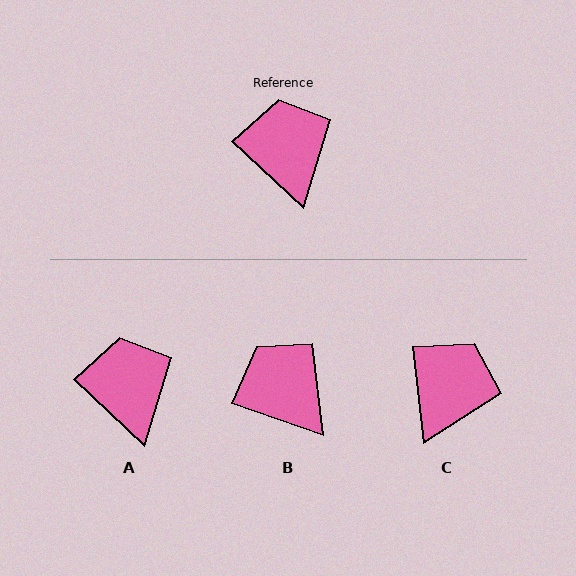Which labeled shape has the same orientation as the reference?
A.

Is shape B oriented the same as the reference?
No, it is off by about 24 degrees.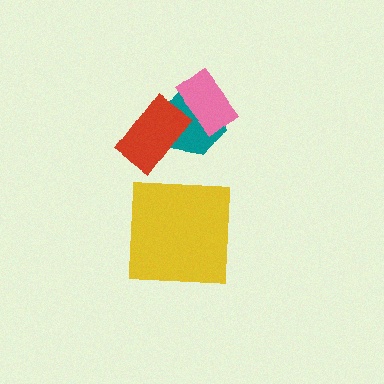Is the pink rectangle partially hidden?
No, no other shape covers it.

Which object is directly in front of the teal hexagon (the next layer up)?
The red rectangle is directly in front of the teal hexagon.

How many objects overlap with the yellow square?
0 objects overlap with the yellow square.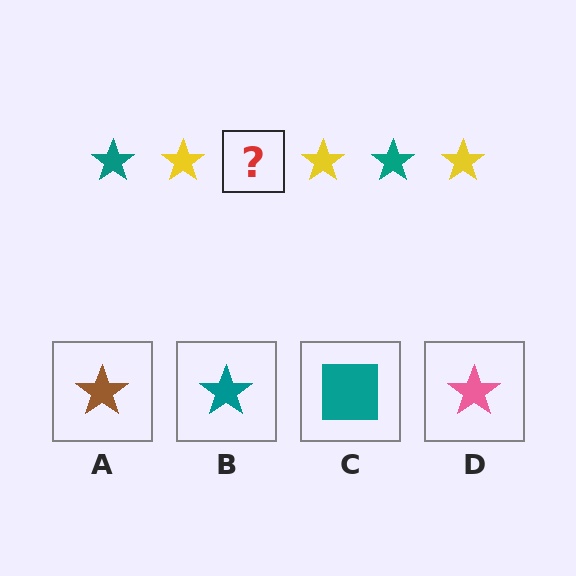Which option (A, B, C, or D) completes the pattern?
B.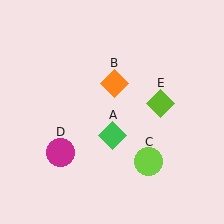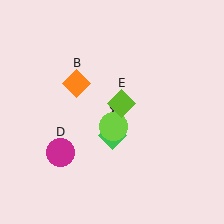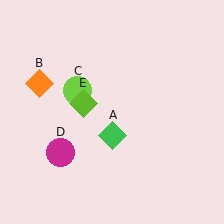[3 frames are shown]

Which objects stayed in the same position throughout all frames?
Green diamond (object A) and magenta circle (object D) remained stationary.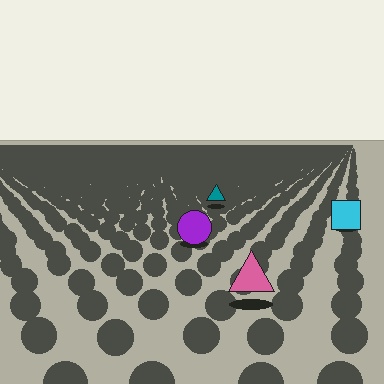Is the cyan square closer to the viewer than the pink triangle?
No. The pink triangle is closer — you can tell from the texture gradient: the ground texture is coarser near it.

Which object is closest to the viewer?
The pink triangle is closest. The texture marks near it are larger and more spread out.